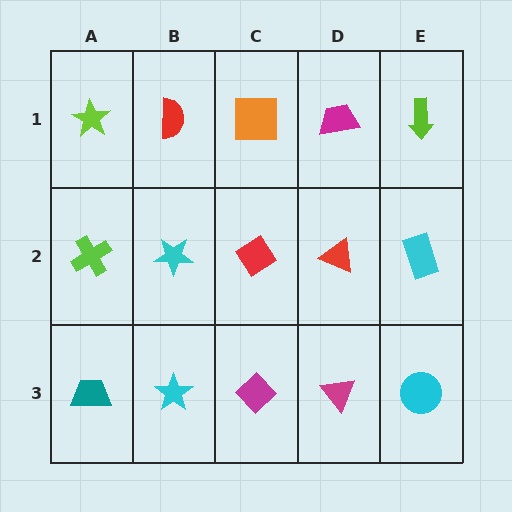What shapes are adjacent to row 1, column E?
A cyan rectangle (row 2, column E), a magenta trapezoid (row 1, column D).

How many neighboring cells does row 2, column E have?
3.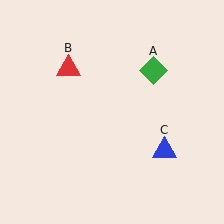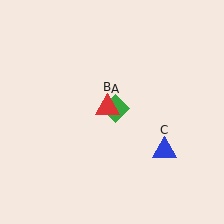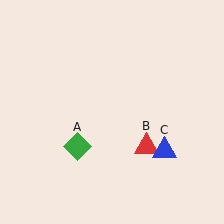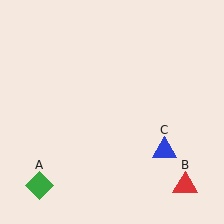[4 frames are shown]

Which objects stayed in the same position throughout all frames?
Blue triangle (object C) remained stationary.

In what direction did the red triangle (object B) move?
The red triangle (object B) moved down and to the right.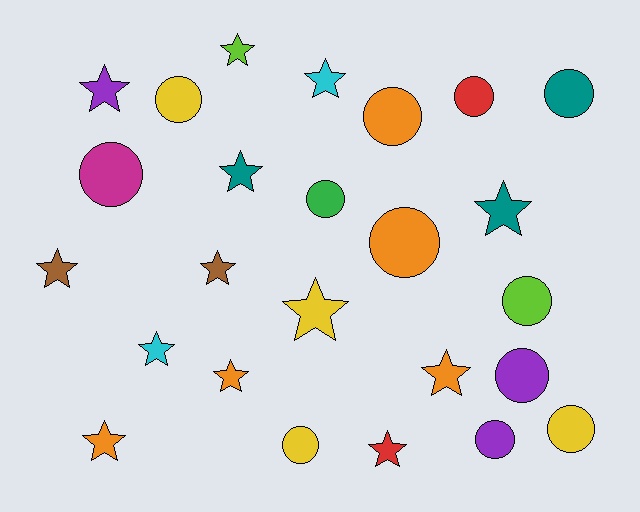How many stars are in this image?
There are 13 stars.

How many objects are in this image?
There are 25 objects.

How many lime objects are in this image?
There are 2 lime objects.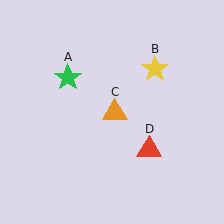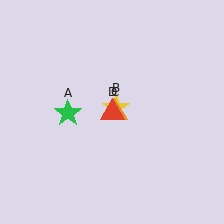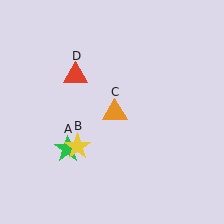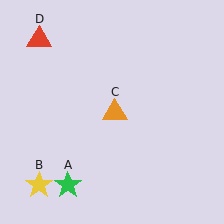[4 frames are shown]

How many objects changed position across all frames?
3 objects changed position: green star (object A), yellow star (object B), red triangle (object D).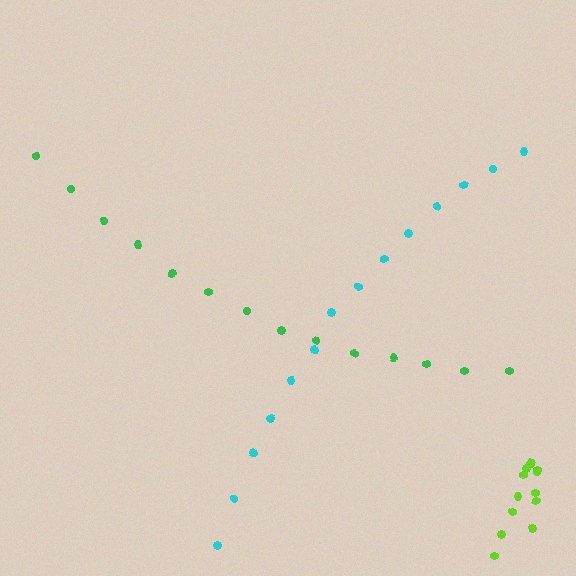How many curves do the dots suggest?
There are 3 distinct paths.